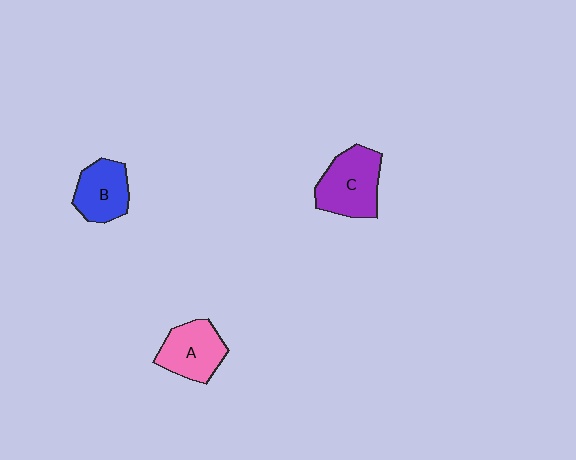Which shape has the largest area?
Shape C (purple).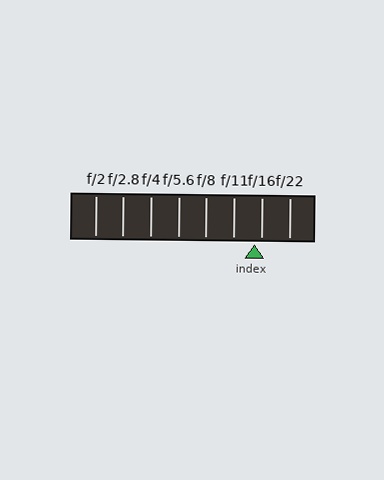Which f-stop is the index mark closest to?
The index mark is closest to f/16.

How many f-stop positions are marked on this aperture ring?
There are 8 f-stop positions marked.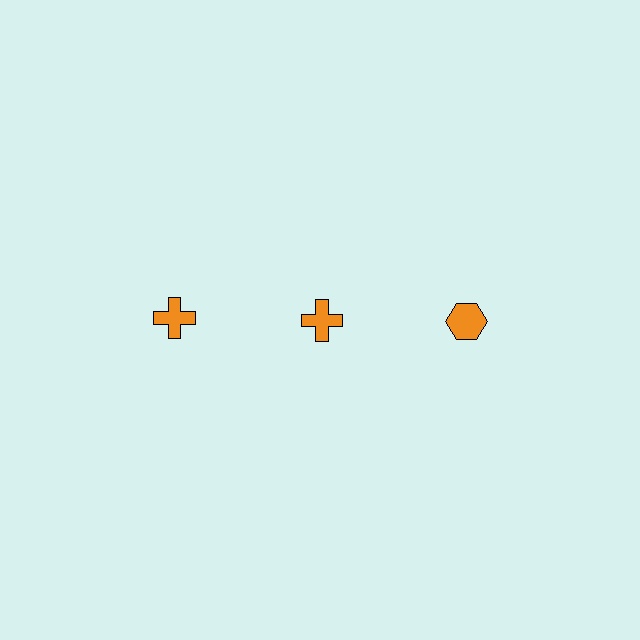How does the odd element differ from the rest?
It has a different shape: hexagon instead of cross.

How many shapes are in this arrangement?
There are 3 shapes arranged in a grid pattern.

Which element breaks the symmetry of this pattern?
The orange hexagon in the top row, center column breaks the symmetry. All other shapes are orange crosses.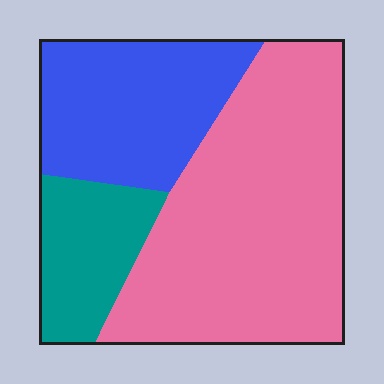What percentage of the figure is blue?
Blue takes up about one quarter (1/4) of the figure.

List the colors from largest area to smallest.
From largest to smallest: pink, blue, teal.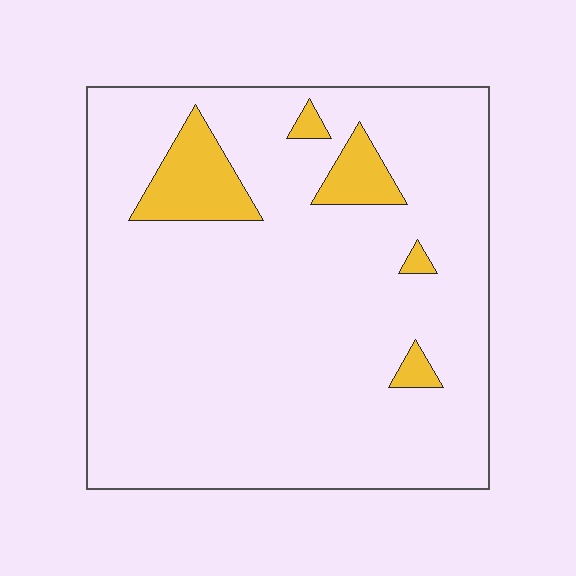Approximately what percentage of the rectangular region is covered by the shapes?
Approximately 10%.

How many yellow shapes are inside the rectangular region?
5.